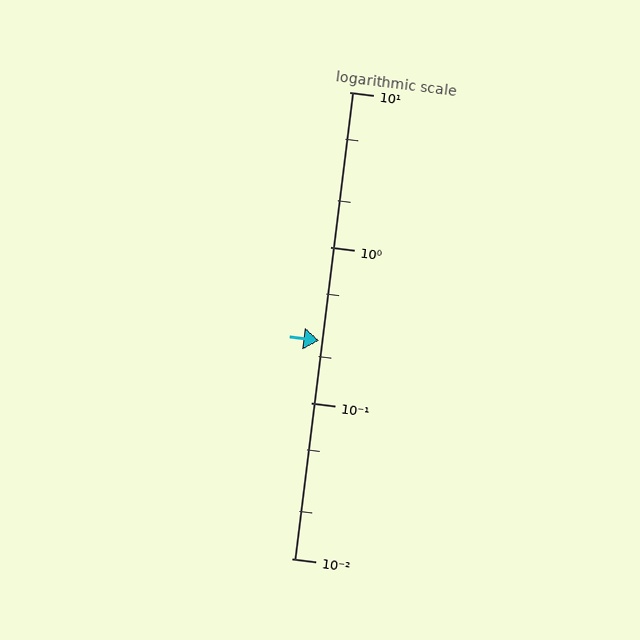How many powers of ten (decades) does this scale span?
The scale spans 3 decades, from 0.01 to 10.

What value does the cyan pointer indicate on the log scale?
The pointer indicates approximately 0.25.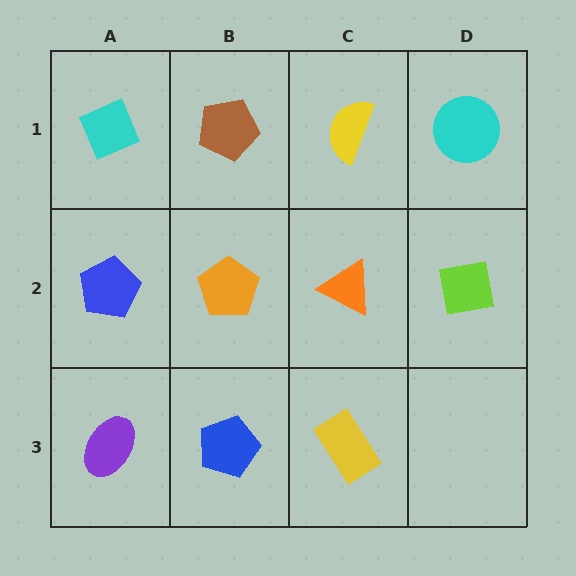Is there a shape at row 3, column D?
No, that cell is empty.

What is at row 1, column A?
A cyan diamond.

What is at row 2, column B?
An orange pentagon.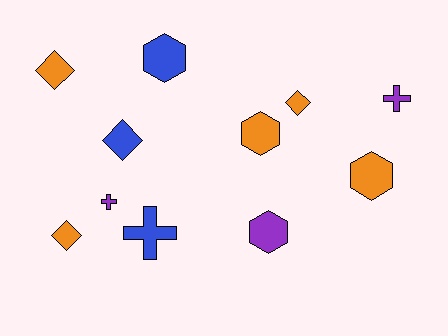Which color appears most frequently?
Orange, with 5 objects.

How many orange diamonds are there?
There are 3 orange diamonds.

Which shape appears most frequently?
Diamond, with 4 objects.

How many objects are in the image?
There are 11 objects.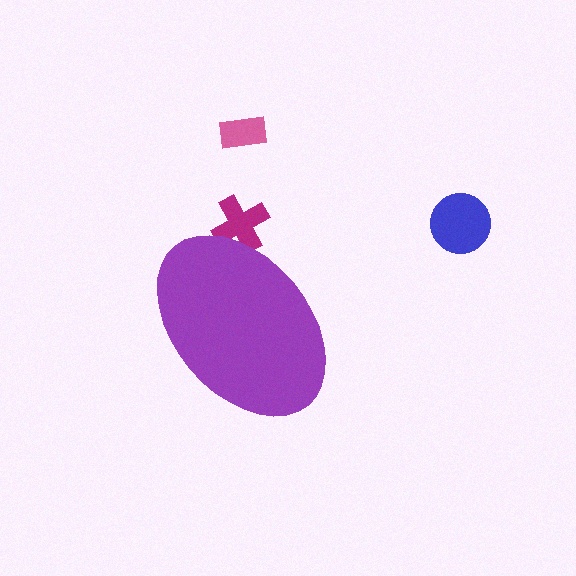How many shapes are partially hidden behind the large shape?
1 shape is partially hidden.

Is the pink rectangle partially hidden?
No, the pink rectangle is fully visible.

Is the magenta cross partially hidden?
Yes, the magenta cross is partially hidden behind the purple ellipse.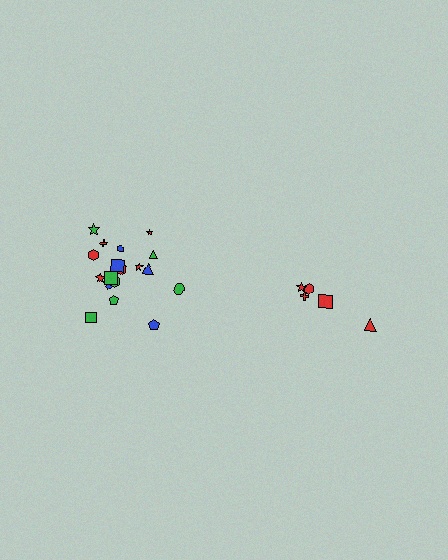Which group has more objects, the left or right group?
The left group.